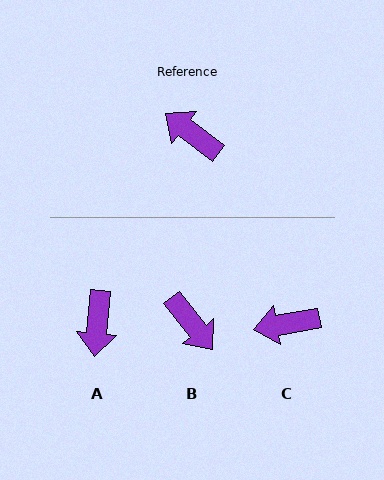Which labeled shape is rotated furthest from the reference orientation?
B, about 166 degrees away.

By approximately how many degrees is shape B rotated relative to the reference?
Approximately 166 degrees counter-clockwise.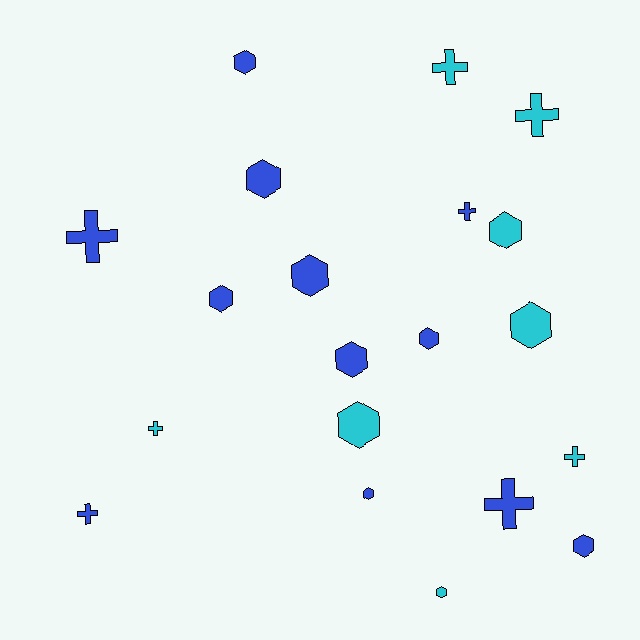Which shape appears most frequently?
Hexagon, with 12 objects.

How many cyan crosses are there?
There are 4 cyan crosses.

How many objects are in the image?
There are 20 objects.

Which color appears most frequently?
Blue, with 12 objects.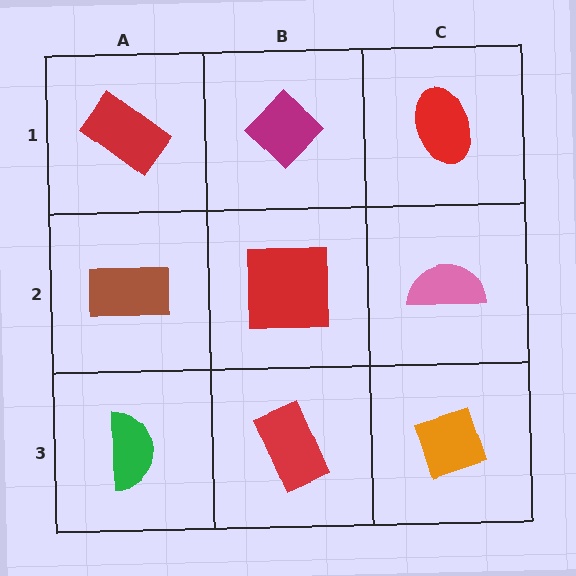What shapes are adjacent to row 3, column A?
A brown rectangle (row 2, column A), a red rectangle (row 3, column B).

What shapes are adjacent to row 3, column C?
A pink semicircle (row 2, column C), a red rectangle (row 3, column B).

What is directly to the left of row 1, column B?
A red rectangle.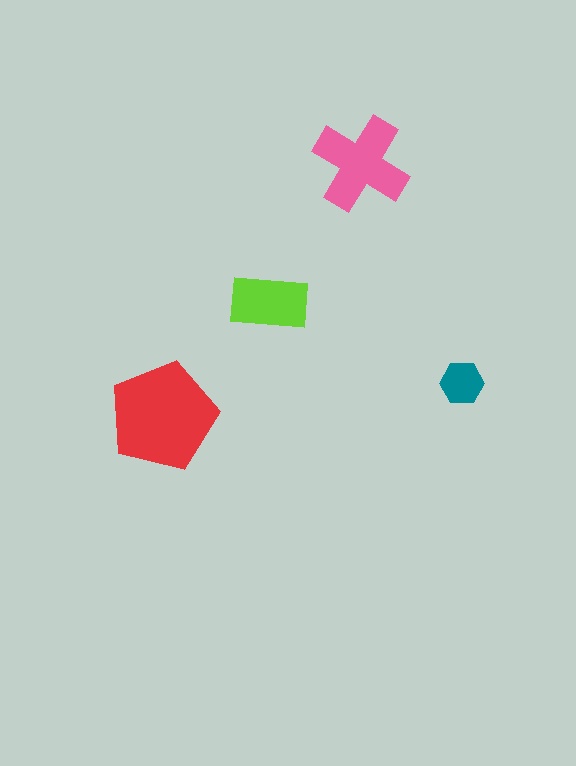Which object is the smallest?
The teal hexagon.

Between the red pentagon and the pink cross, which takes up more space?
The red pentagon.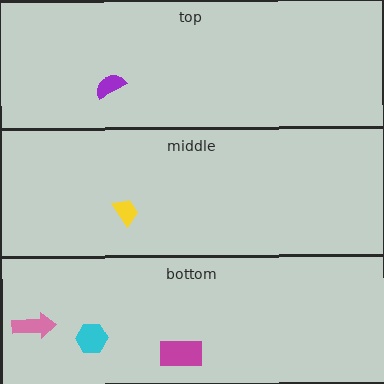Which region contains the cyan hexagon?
The bottom region.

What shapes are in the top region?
The purple semicircle.